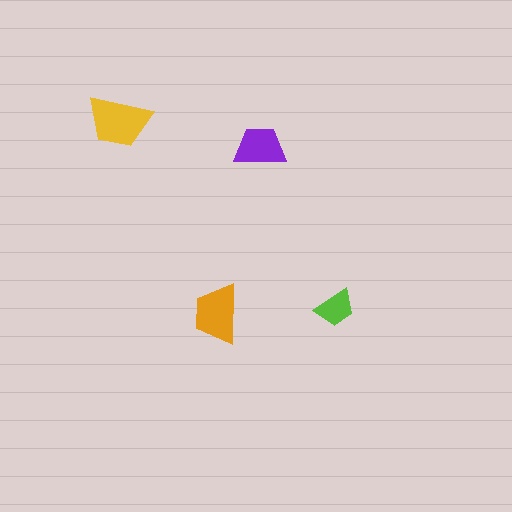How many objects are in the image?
There are 4 objects in the image.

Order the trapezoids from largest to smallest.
the yellow one, the orange one, the purple one, the lime one.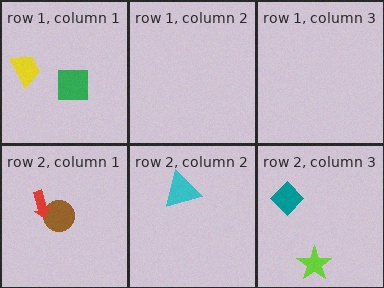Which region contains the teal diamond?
The row 2, column 3 region.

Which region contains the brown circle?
The row 2, column 1 region.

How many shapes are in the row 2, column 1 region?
2.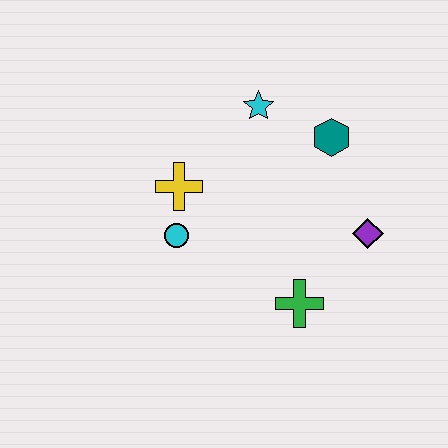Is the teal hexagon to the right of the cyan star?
Yes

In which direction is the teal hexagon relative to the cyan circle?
The teal hexagon is to the right of the cyan circle.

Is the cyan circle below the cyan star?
Yes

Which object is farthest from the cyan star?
The green cross is farthest from the cyan star.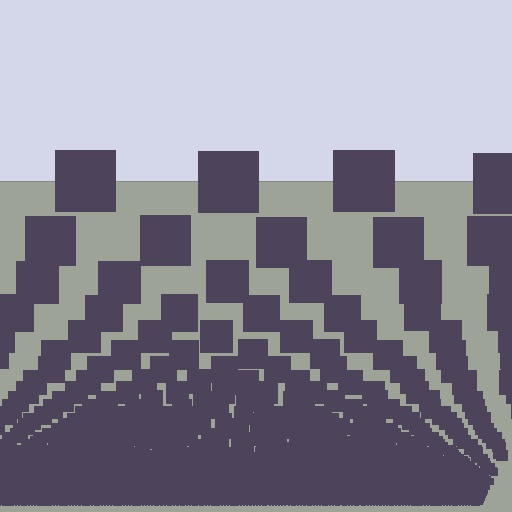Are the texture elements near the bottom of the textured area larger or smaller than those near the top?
Smaller. The gradient is inverted — elements near the bottom are smaller and denser.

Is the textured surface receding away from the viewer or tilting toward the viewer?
The surface appears to tilt toward the viewer. Texture elements get larger and sparser toward the top.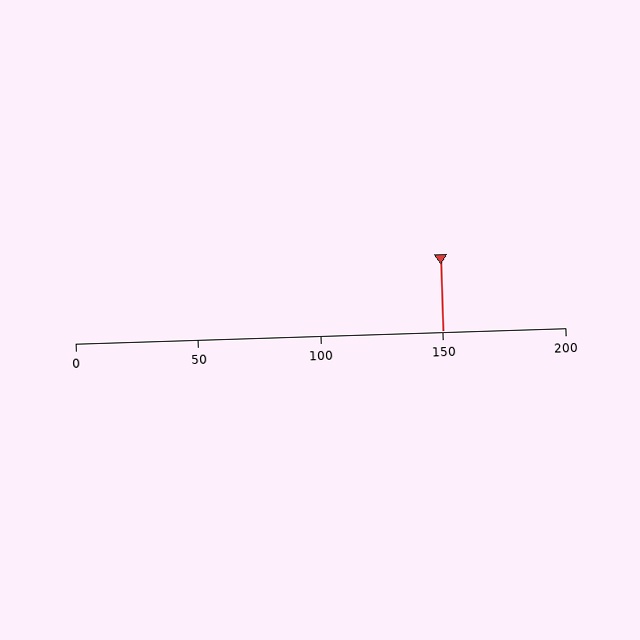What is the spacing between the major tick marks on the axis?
The major ticks are spaced 50 apart.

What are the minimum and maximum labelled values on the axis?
The axis runs from 0 to 200.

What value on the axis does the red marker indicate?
The marker indicates approximately 150.